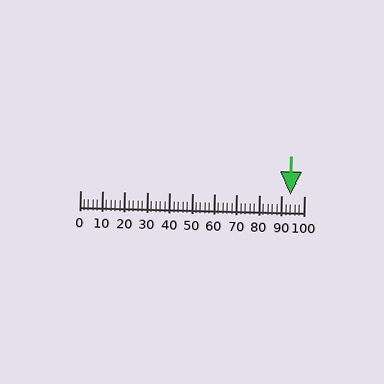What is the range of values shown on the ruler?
The ruler shows values from 0 to 100.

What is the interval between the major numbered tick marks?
The major tick marks are spaced 10 units apart.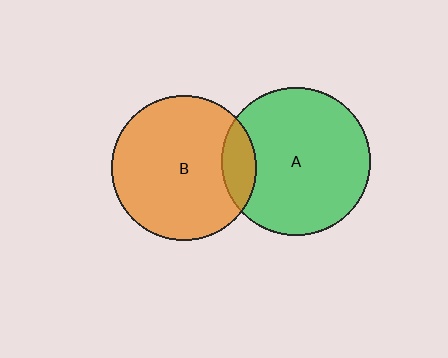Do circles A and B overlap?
Yes.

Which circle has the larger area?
Circle A (green).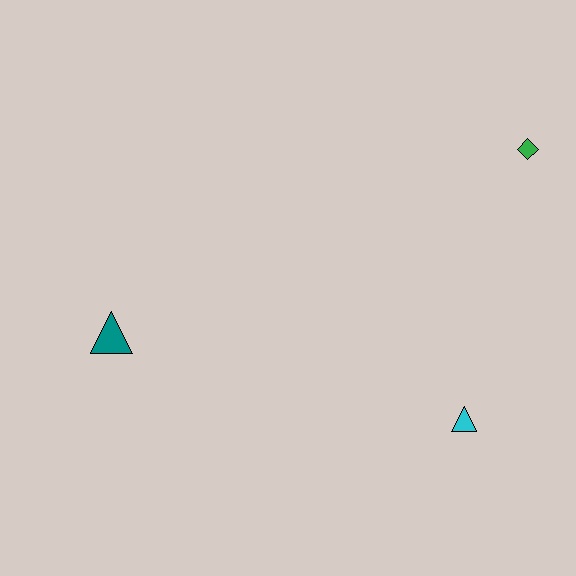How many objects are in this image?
There are 3 objects.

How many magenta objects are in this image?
There are no magenta objects.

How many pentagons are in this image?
There are no pentagons.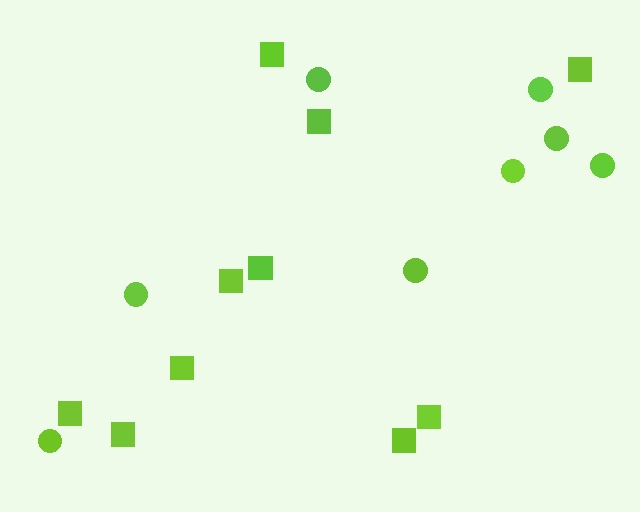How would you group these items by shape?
There are 2 groups: one group of circles (8) and one group of squares (10).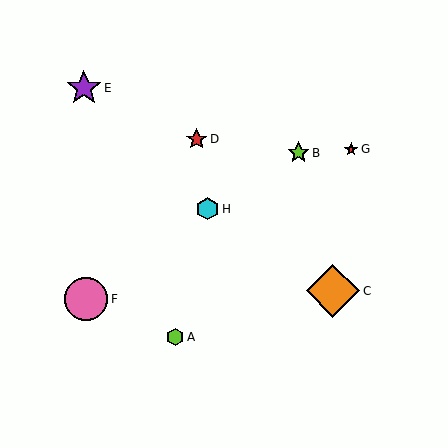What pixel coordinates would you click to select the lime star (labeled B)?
Click at (299, 153) to select the lime star B.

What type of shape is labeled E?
Shape E is a purple star.